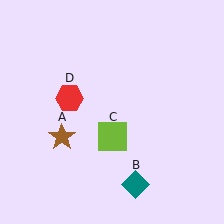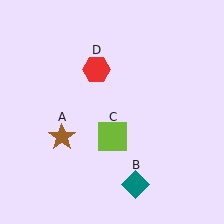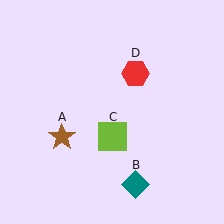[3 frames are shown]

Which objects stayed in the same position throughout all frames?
Brown star (object A) and teal diamond (object B) and lime square (object C) remained stationary.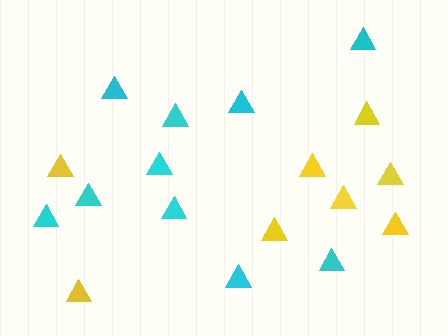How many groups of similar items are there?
There are 2 groups: one group of cyan triangles (10) and one group of yellow triangles (8).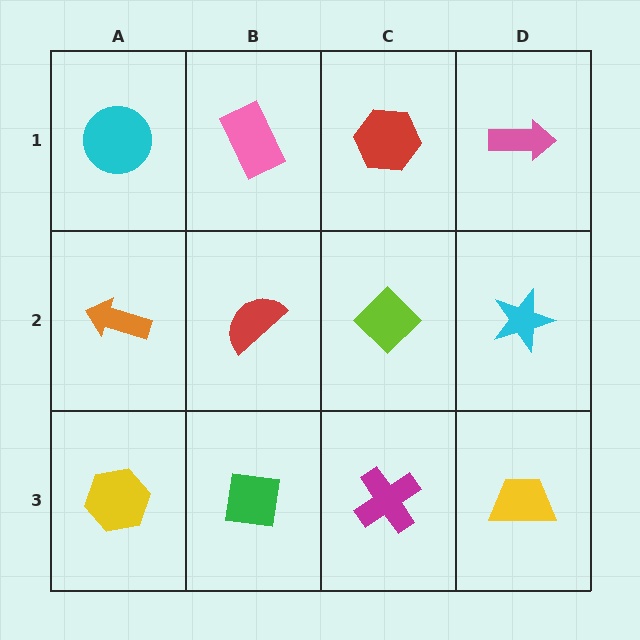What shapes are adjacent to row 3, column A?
An orange arrow (row 2, column A), a green square (row 3, column B).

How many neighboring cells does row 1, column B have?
3.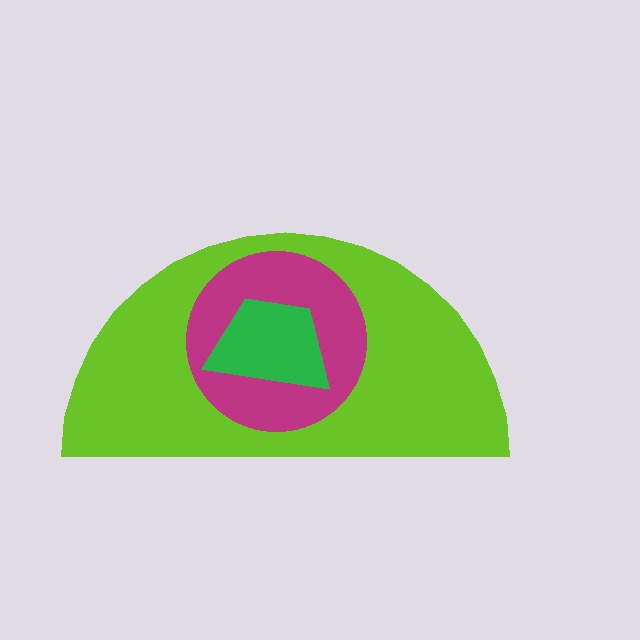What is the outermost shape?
The lime semicircle.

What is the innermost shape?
The green trapezoid.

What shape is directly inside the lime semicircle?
The magenta circle.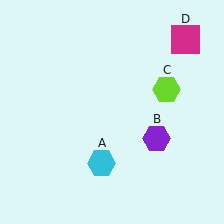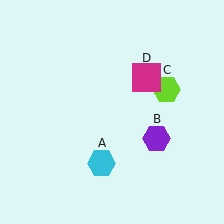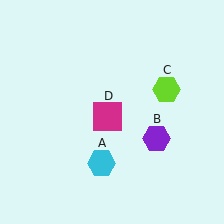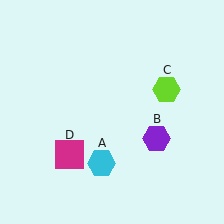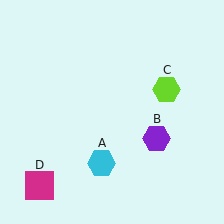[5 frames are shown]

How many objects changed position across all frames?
1 object changed position: magenta square (object D).